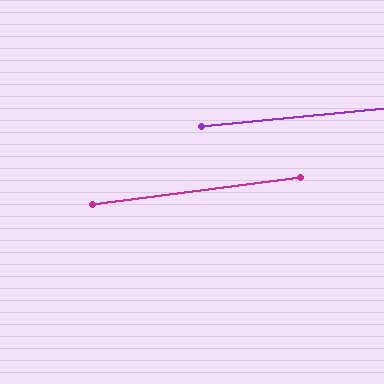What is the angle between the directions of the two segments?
Approximately 2 degrees.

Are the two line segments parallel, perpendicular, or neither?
Parallel — their directions differ by only 1.7°.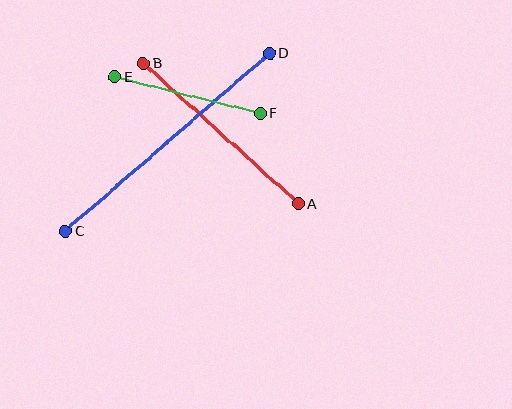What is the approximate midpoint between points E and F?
The midpoint is at approximately (187, 95) pixels.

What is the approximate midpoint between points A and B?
The midpoint is at approximately (221, 133) pixels.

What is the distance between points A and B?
The distance is approximately 209 pixels.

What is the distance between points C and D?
The distance is approximately 271 pixels.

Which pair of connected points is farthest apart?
Points C and D are farthest apart.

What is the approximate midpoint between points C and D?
The midpoint is at approximately (167, 142) pixels.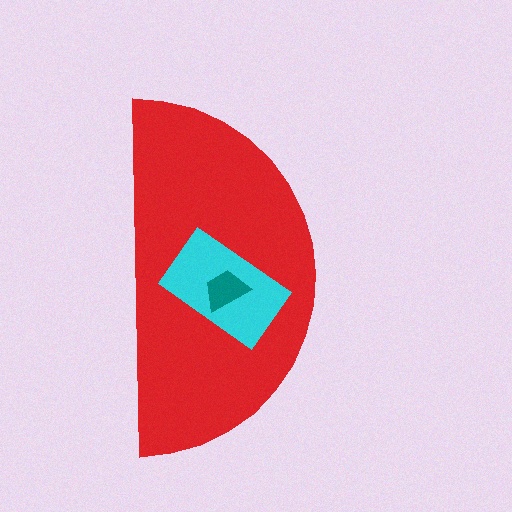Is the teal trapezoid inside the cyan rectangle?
Yes.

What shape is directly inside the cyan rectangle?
The teal trapezoid.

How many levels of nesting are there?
3.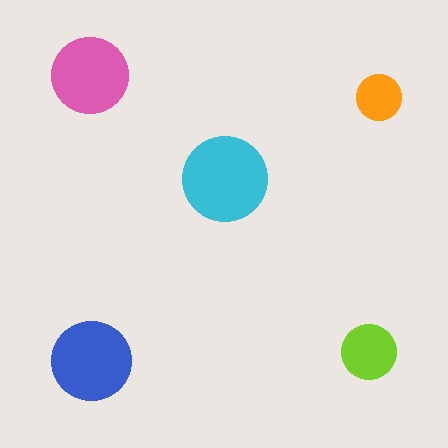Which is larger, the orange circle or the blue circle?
The blue one.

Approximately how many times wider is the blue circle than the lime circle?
About 1.5 times wider.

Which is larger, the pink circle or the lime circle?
The pink one.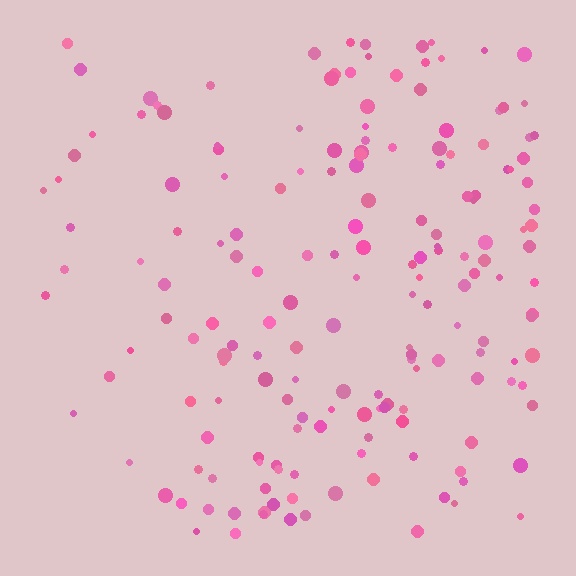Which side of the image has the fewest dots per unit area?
The left.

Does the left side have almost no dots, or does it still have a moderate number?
Still a moderate number, just noticeably fewer than the right.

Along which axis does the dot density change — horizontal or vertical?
Horizontal.